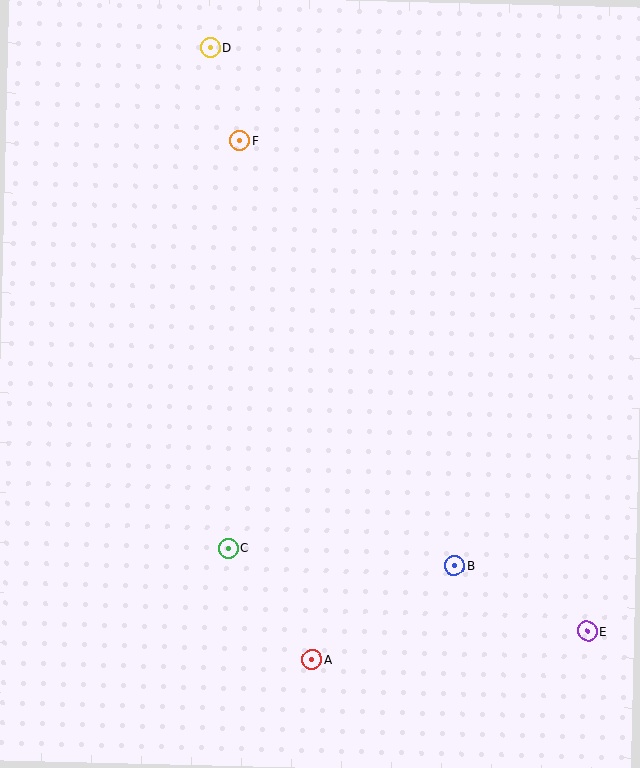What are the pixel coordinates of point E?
Point E is at (587, 631).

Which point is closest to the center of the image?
Point C at (228, 548) is closest to the center.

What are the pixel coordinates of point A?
Point A is at (312, 660).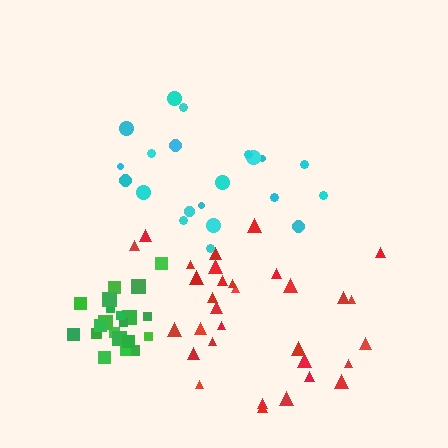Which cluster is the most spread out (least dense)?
Cyan.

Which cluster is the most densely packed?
Green.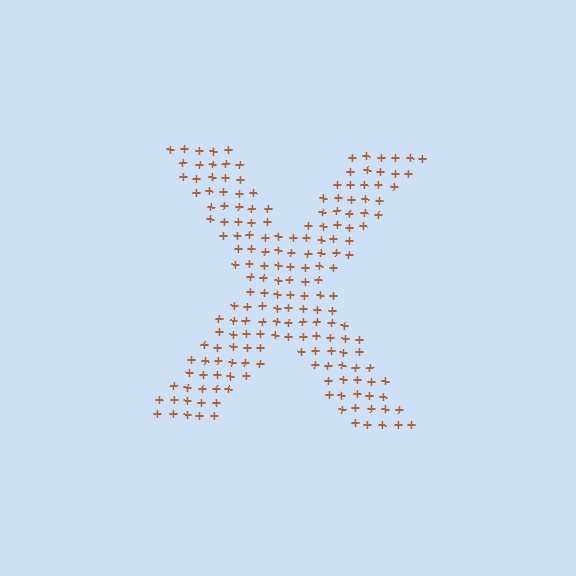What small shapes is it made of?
It is made of small plus signs.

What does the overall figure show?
The overall figure shows the letter X.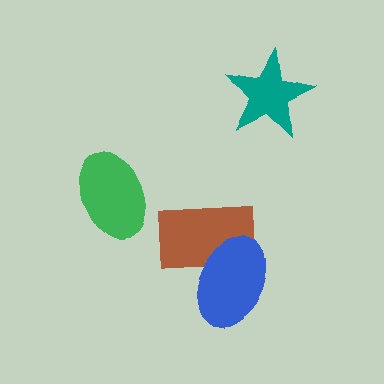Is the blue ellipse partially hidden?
No, no other shape covers it.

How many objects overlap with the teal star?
0 objects overlap with the teal star.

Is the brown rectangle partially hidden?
Yes, it is partially covered by another shape.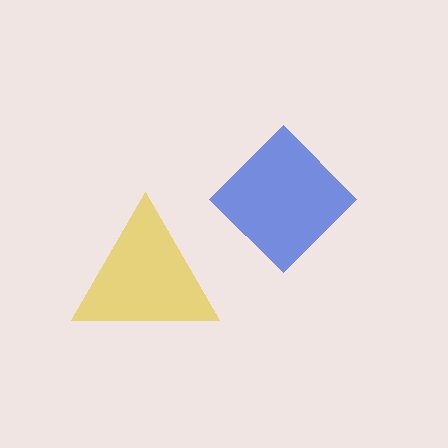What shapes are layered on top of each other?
The layered shapes are: a yellow triangle, a blue diamond.